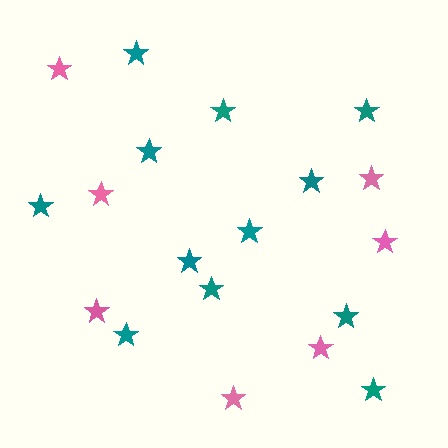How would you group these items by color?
There are 2 groups: one group of pink stars (7) and one group of teal stars (12).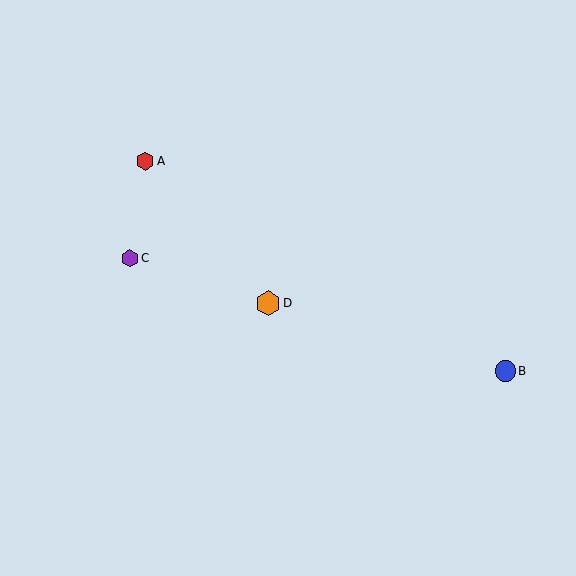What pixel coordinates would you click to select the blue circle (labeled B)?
Click at (505, 371) to select the blue circle B.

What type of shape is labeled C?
Shape C is a purple hexagon.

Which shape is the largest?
The orange hexagon (labeled D) is the largest.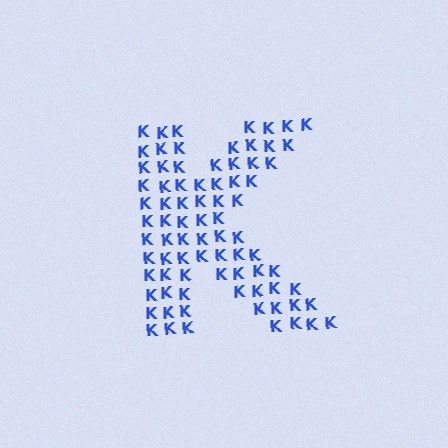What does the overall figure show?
The overall figure shows the letter K.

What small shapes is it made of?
It is made of small letter K's.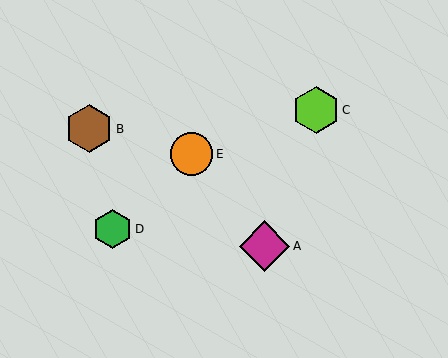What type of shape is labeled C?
Shape C is a lime hexagon.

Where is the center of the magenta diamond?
The center of the magenta diamond is at (265, 246).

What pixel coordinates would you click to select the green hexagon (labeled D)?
Click at (112, 229) to select the green hexagon D.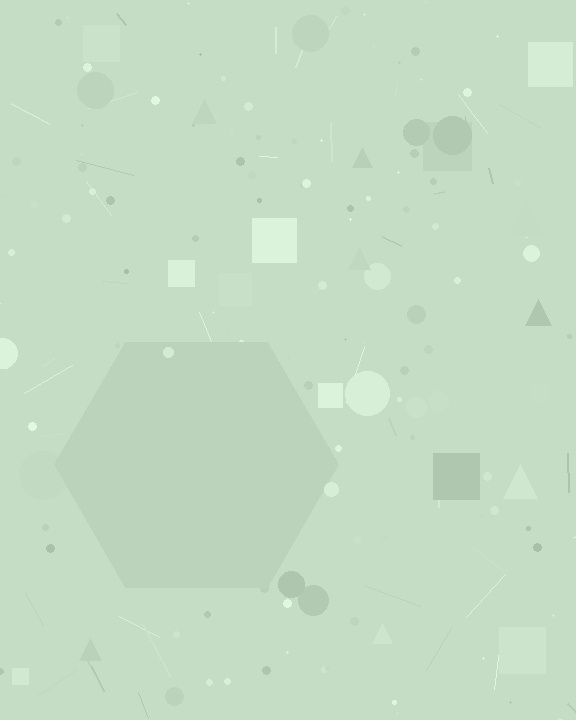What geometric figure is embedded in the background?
A hexagon is embedded in the background.